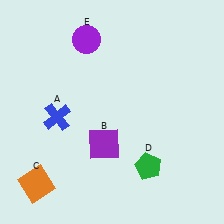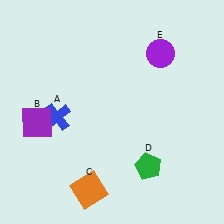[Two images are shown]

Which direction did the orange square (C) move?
The orange square (C) moved right.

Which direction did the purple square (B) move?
The purple square (B) moved left.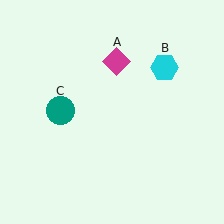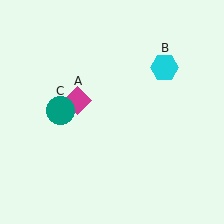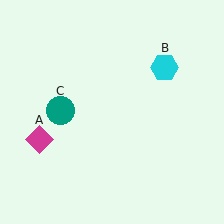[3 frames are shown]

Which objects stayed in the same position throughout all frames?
Cyan hexagon (object B) and teal circle (object C) remained stationary.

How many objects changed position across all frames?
1 object changed position: magenta diamond (object A).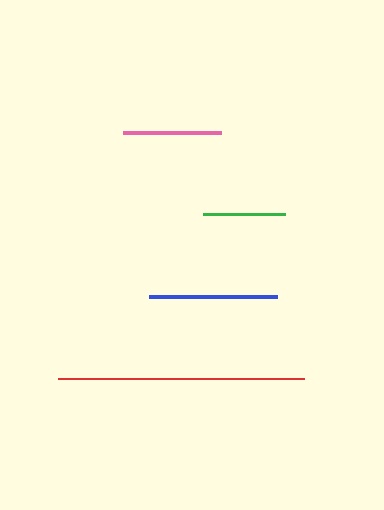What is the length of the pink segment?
The pink segment is approximately 97 pixels long.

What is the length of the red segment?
The red segment is approximately 246 pixels long.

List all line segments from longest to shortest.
From longest to shortest: red, blue, pink, green.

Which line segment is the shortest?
The green line is the shortest at approximately 82 pixels.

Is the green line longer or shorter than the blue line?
The blue line is longer than the green line.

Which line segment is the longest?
The red line is the longest at approximately 246 pixels.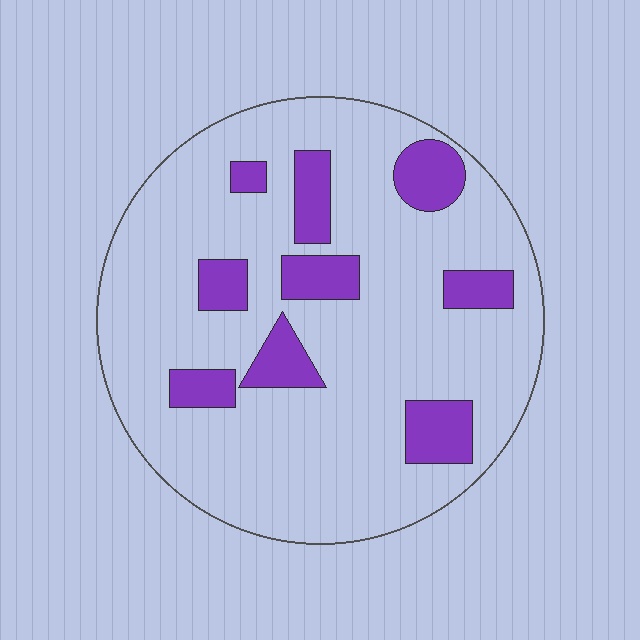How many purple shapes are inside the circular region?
9.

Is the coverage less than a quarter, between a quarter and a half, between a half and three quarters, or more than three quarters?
Less than a quarter.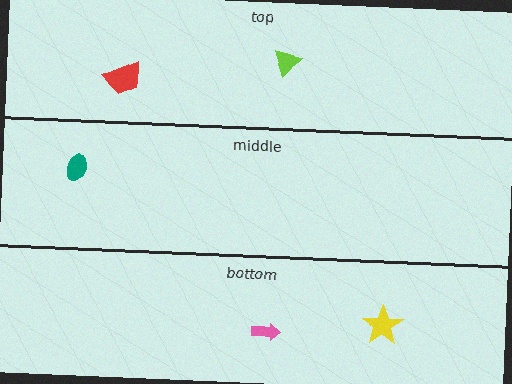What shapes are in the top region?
The red trapezoid, the lime triangle.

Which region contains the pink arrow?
The bottom region.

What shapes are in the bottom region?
The pink arrow, the yellow star.